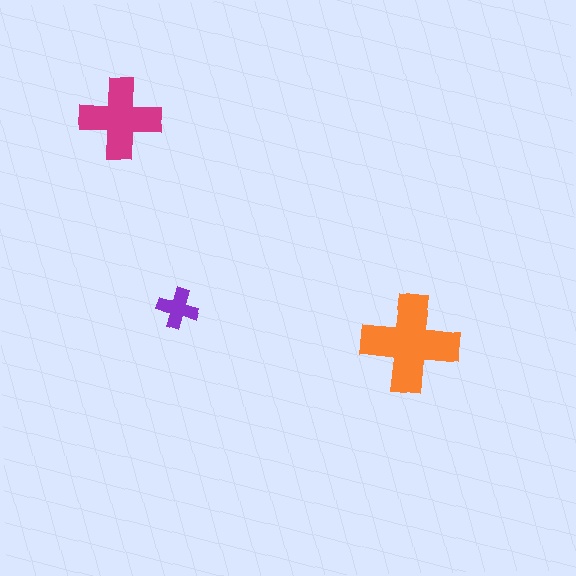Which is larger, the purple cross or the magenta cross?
The magenta one.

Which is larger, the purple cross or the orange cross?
The orange one.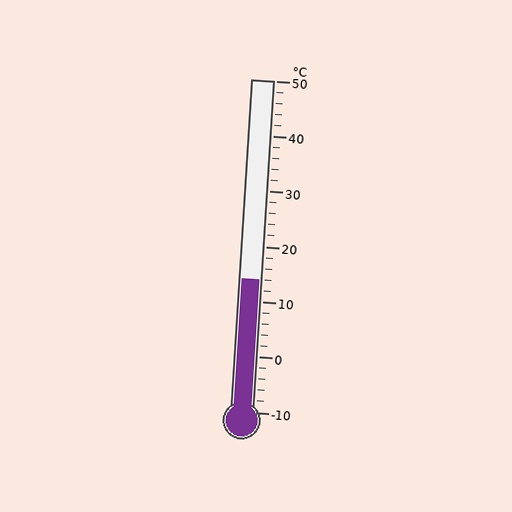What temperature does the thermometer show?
The thermometer shows approximately 14°C.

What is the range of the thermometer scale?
The thermometer scale ranges from -10°C to 50°C.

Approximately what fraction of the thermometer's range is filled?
The thermometer is filled to approximately 40% of its range.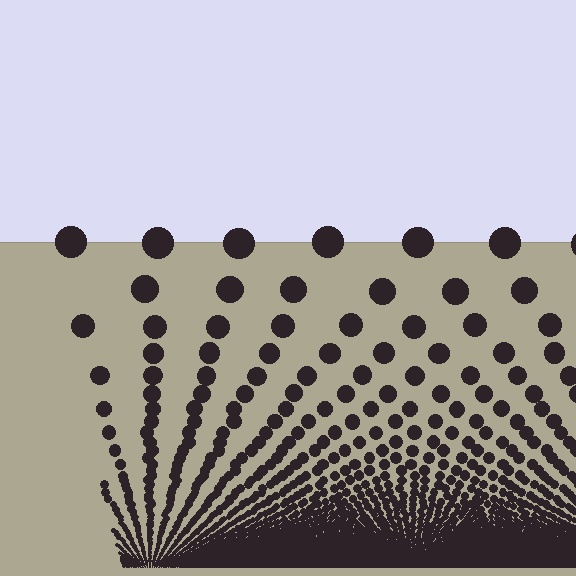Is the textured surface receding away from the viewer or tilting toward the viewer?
The surface appears to tilt toward the viewer. Texture elements get larger and sparser toward the top.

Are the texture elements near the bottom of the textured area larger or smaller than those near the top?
Smaller. The gradient is inverted — elements near the bottom are smaller and denser.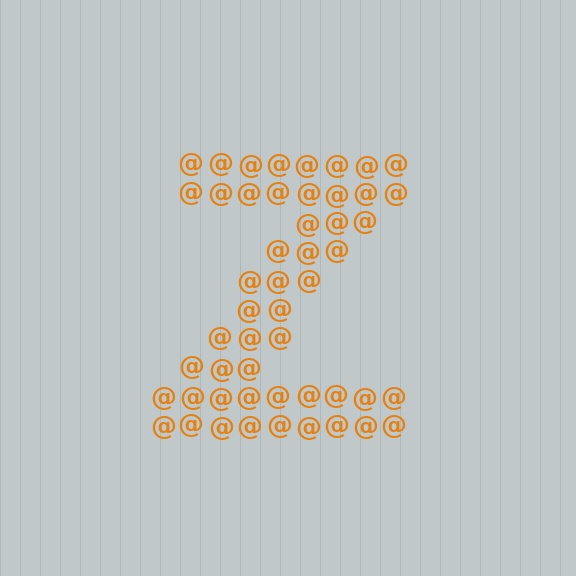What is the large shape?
The large shape is the letter Z.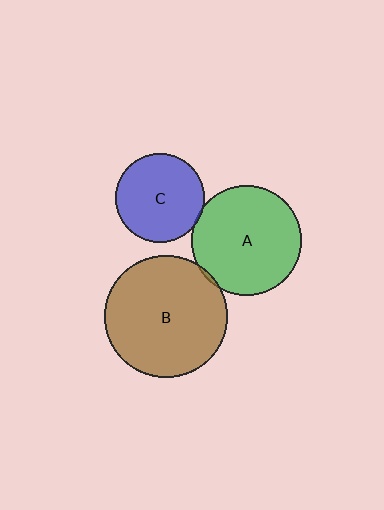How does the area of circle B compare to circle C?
Approximately 1.9 times.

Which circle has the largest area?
Circle B (brown).